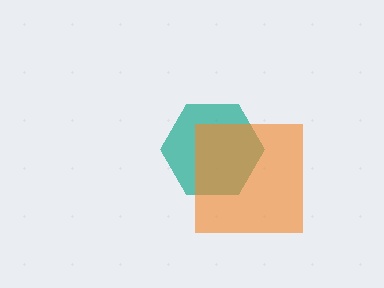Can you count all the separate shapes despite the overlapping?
Yes, there are 2 separate shapes.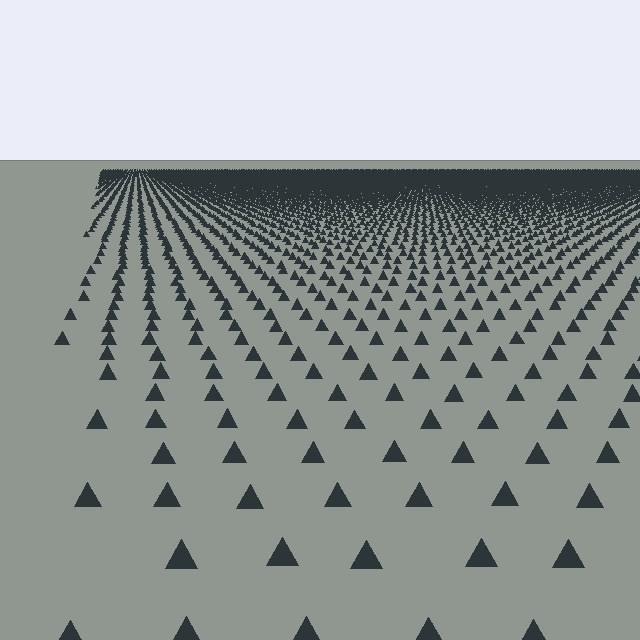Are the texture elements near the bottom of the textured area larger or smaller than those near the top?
Larger. Near the bottom, elements are closer to the viewer and appear at a bigger on-screen size.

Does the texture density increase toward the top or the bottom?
Density increases toward the top.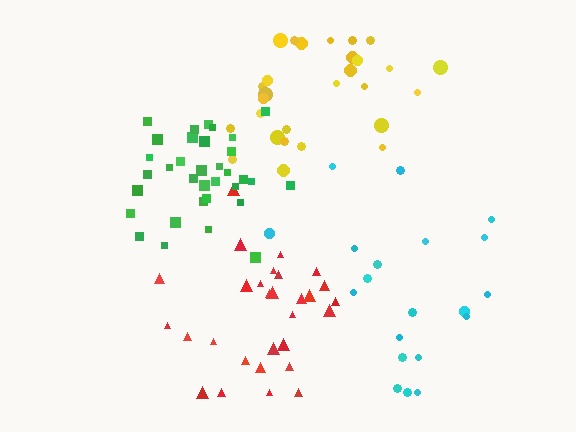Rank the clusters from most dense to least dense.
green, red, yellow, cyan.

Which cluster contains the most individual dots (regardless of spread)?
Green (34).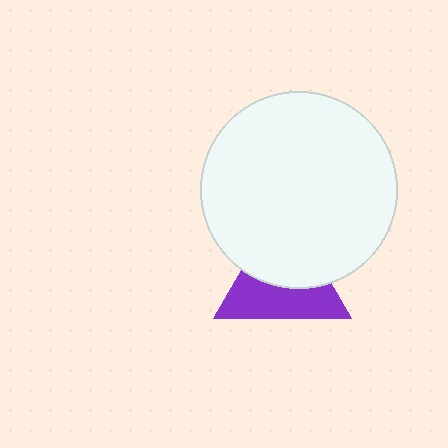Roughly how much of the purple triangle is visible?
About half of it is visible (roughly 50%).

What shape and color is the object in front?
The object in front is a white circle.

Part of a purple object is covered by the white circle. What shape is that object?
It is a triangle.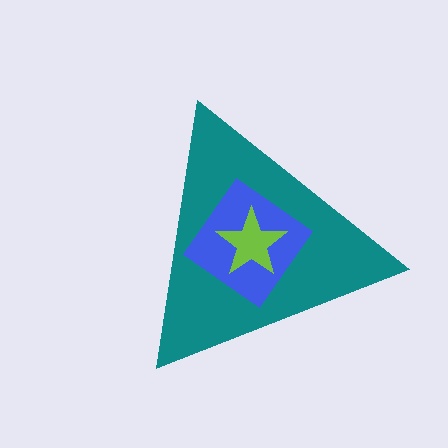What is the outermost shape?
The teal triangle.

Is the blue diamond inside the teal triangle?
Yes.